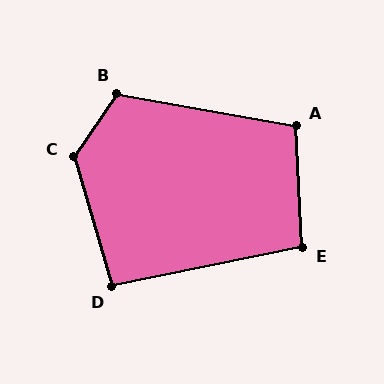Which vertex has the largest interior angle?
C, at approximately 129 degrees.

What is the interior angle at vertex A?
Approximately 103 degrees (obtuse).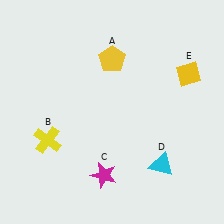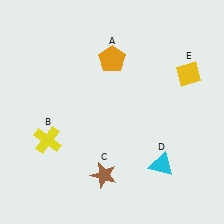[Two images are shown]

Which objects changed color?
A changed from yellow to orange. C changed from magenta to brown.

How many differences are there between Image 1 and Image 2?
There are 2 differences between the two images.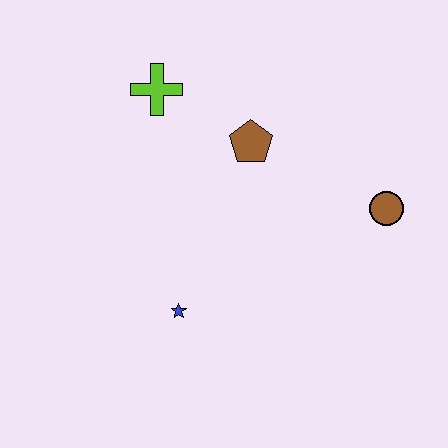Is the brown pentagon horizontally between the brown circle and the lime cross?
Yes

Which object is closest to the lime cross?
The brown pentagon is closest to the lime cross.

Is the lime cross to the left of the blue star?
Yes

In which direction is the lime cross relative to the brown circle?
The lime cross is to the left of the brown circle.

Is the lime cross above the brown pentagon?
Yes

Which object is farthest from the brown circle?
The lime cross is farthest from the brown circle.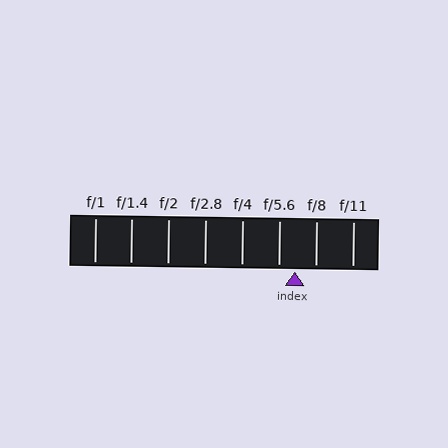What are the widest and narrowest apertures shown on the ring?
The widest aperture shown is f/1 and the narrowest is f/11.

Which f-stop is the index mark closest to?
The index mark is closest to f/5.6.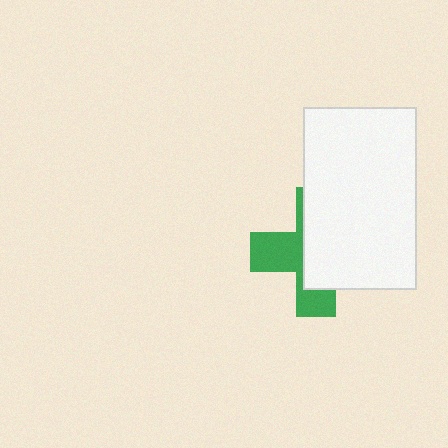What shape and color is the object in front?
The object in front is a white rectangle.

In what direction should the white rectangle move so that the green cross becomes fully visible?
The white rectangle should move right. That is the shortest direction to clear the overlap and leave the green cross fully visible.